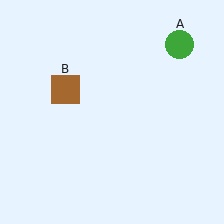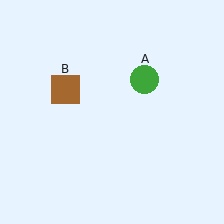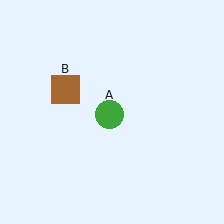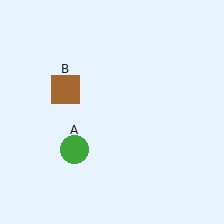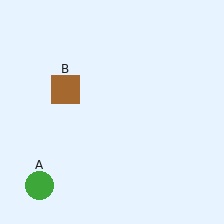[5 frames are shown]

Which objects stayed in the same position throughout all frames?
Brown square (object B) remained stationary.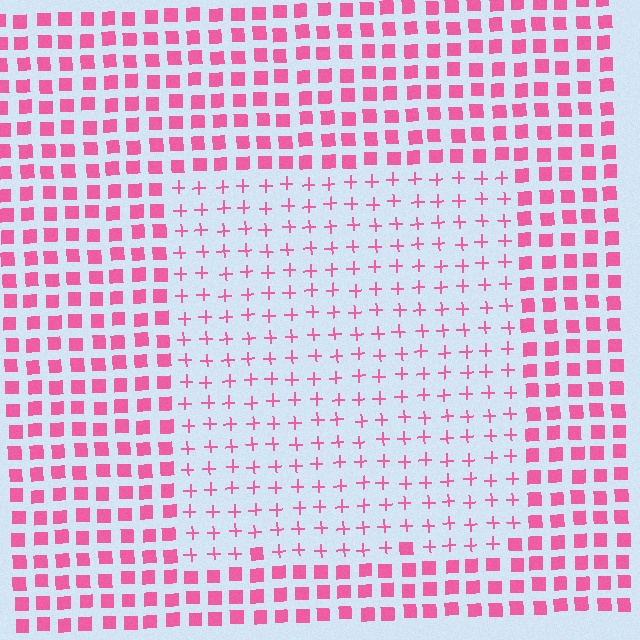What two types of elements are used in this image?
The image uses plus signs inside the rectangle region and squares outside it.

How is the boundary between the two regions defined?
The boundary is defined by a change in element shape: plus signs inside vs. squares outside. All elements share the same color and spacing.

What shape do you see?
I see a rectangle.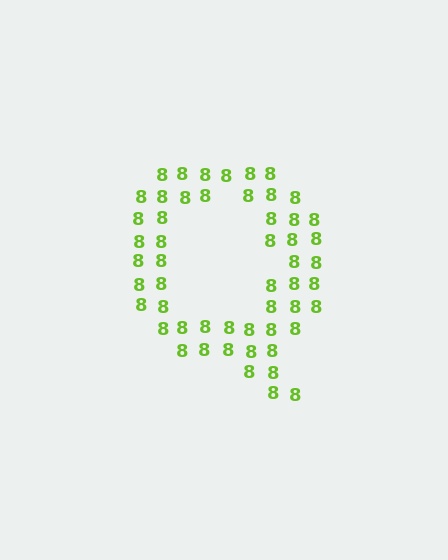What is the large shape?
The large shape is the letter Q.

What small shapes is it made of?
It is made of small digit 8's.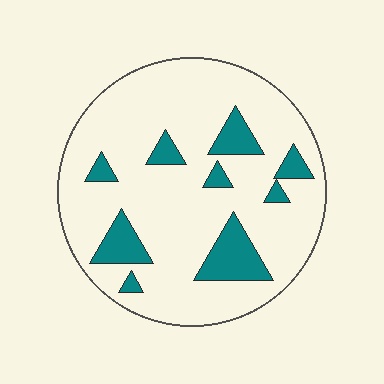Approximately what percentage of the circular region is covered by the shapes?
Approximately 15%.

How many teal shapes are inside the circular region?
9.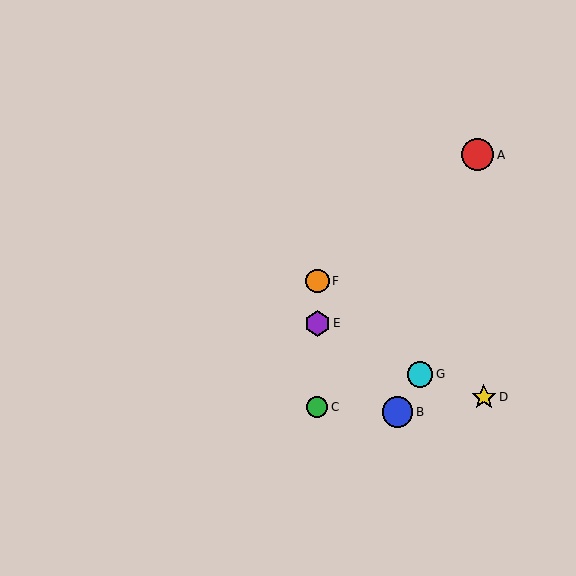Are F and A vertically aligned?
No, F is at x≈317 and A is at x≈478.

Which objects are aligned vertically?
Objects C, E, F are aligned vertically.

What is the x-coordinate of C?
Object C is at x≈317.